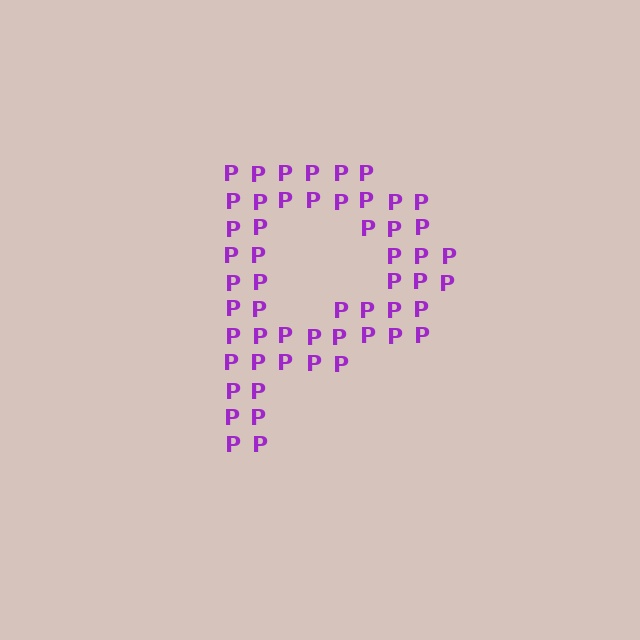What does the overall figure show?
The overall figure shows the letter P.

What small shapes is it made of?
It is made of small letter P's.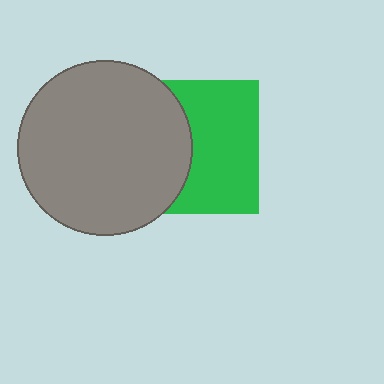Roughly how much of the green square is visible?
About half of it is visible (roughly 57%).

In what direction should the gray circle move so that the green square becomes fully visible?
The gray circle should move left. That is the shortest direction to clear the overlap and leave the green square fully visible.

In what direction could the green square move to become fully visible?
The green square could move right. That would shift it out from behind the gray circle entirely.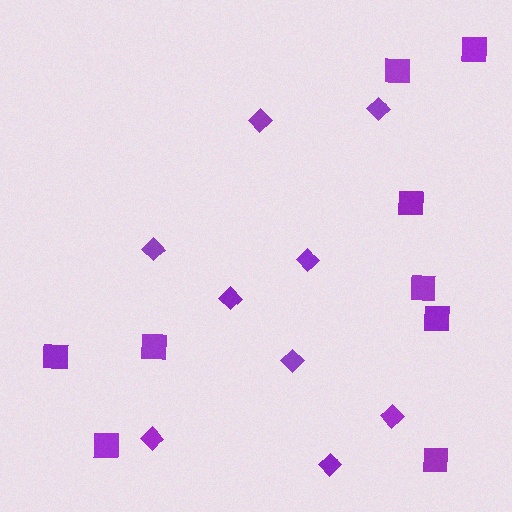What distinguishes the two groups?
There are 2 groups: one group of squares (9) and one group of diamonds (9).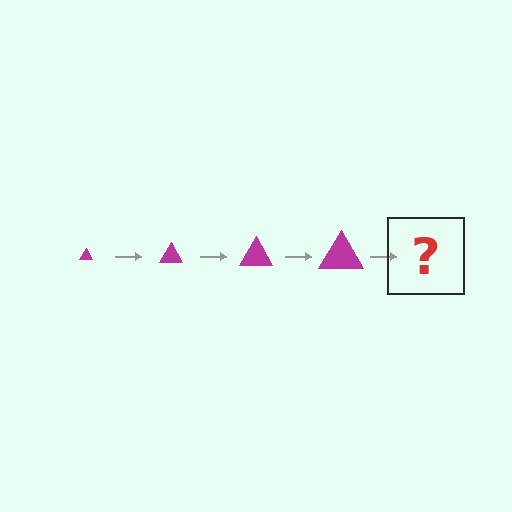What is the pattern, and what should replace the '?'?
The pattern is that the triangle gets progressively larger each step. The '?' should be a magenta triangle, larger than the previous one.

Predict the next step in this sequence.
The next step is a magenta triangle, larger than the previous one.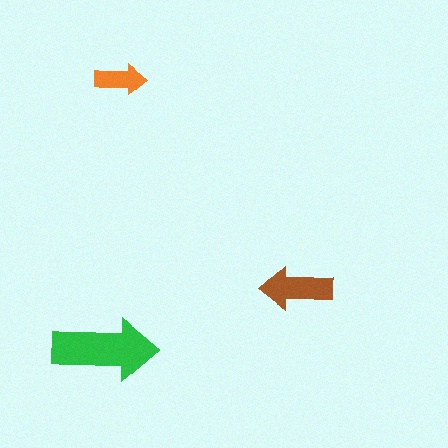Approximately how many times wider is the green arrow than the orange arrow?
About 2 times wider.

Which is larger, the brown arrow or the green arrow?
The green one.